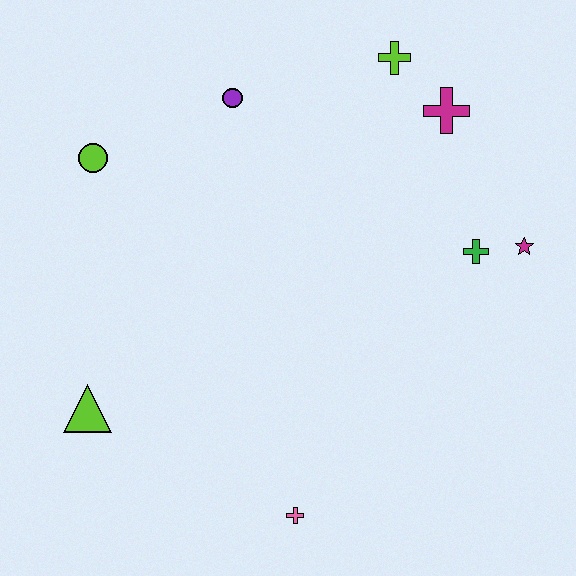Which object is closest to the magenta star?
The green cross is closest to the magenta star.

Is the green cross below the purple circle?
Yes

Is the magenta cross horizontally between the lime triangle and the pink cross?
No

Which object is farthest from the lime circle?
The magenta star is farthest from the lime circle.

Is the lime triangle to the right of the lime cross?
No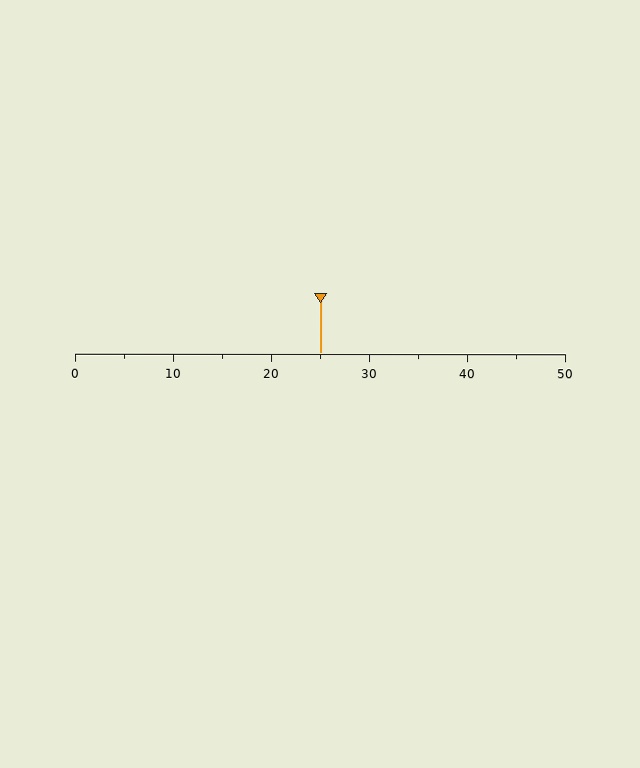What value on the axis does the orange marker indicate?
The marker indicates approximately 25.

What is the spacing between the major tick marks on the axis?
The major ticks are spaced 10 apart.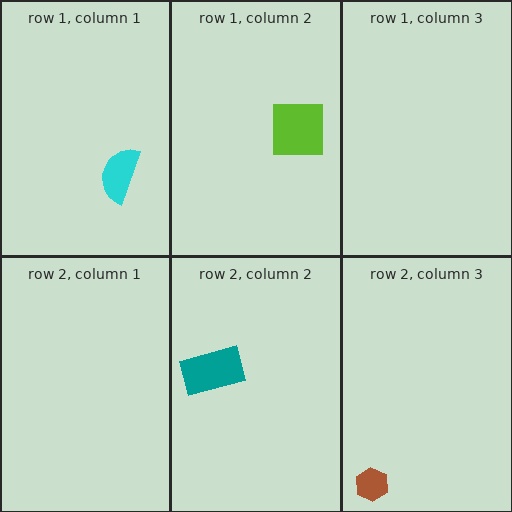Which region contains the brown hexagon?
The row 2, column 3 region.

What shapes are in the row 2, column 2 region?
The teal rectangle.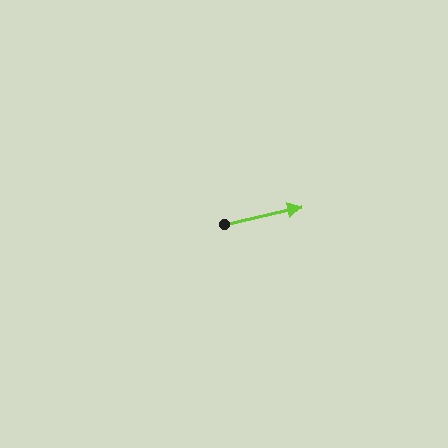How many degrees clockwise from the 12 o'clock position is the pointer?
Approximately 78 degrees.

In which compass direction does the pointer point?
East.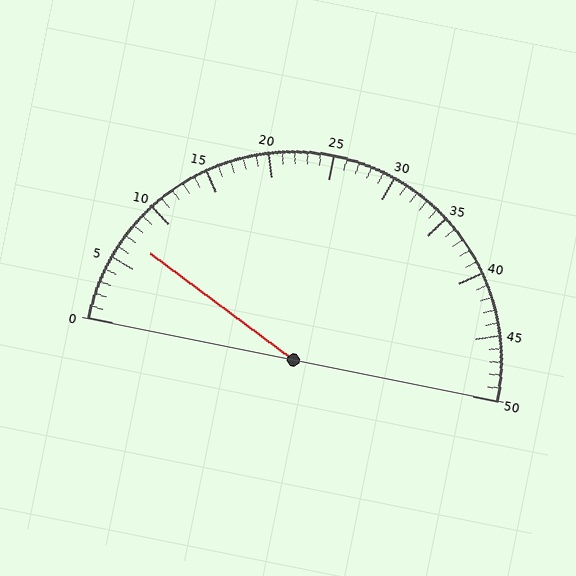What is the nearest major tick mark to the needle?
The nearest major tick mark is 5.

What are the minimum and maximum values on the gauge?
The gauge ranges from 0 to 50.